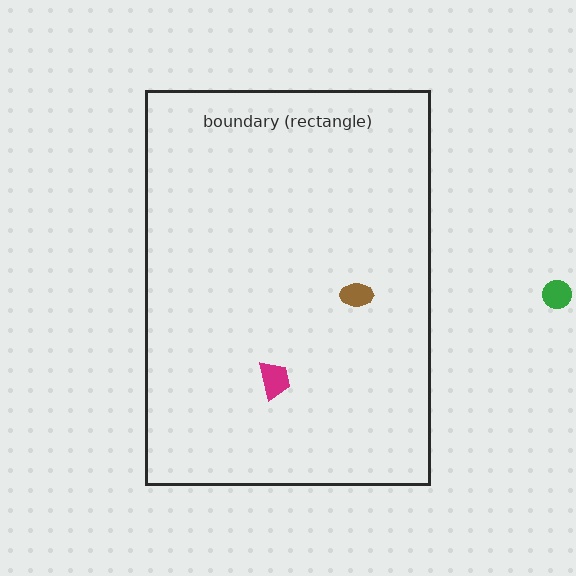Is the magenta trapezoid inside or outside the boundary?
Inside.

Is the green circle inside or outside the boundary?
Outside.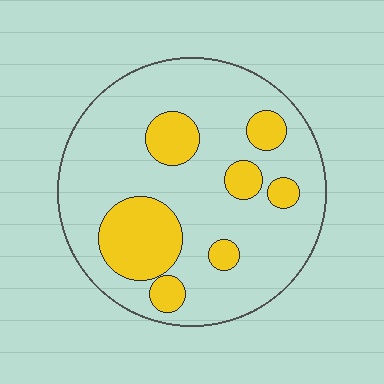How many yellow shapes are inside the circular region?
7.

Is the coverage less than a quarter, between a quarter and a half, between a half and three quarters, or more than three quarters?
Less than a quarter.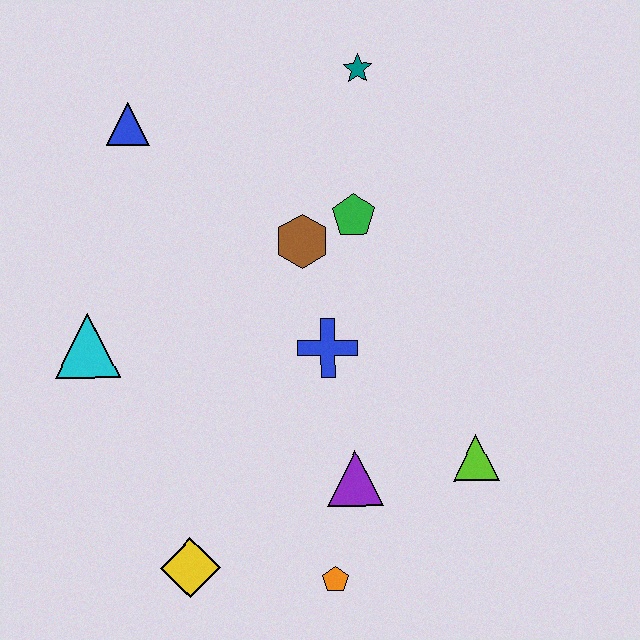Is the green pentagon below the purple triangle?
No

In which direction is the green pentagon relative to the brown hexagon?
The green pentagon is to the right of the brown hexagon.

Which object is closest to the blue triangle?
The brown hexagon is closest to the blue triangle.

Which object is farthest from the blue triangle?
The orange pentagon is farthest from the blue triangle.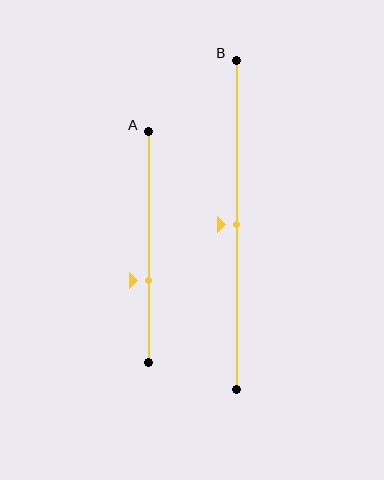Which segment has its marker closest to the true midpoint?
Segment B has its marker closest to the true midpoint.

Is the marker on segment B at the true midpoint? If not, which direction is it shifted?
Yes, the marker on segment B is at the true midpoint.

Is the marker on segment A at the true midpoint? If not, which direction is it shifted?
No, the marker on segment A is shifted downward by about 14% of the segment length.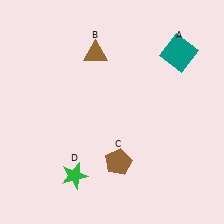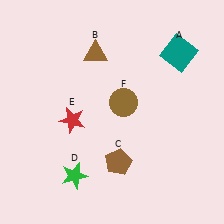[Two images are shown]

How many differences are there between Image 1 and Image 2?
There are 2 differences between the two images.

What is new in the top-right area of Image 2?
A brown circle (F) was added in the top-right area of Image 2.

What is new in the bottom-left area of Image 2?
A red star (E) was added in the bottom-left area of Image 2.